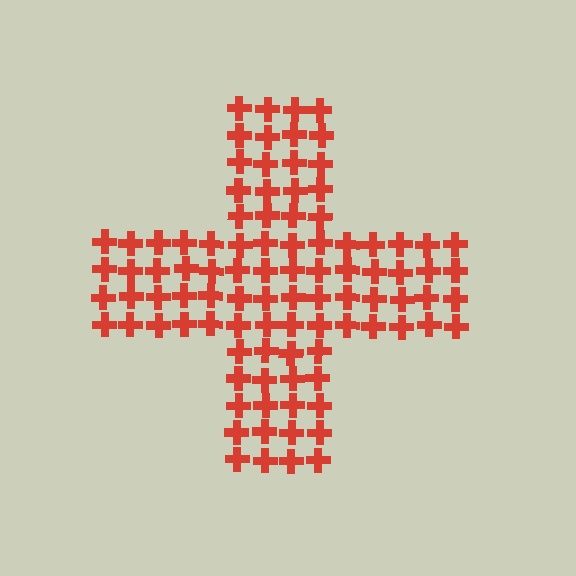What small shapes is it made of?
It is made of small crosses.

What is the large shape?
The large shape is a cross.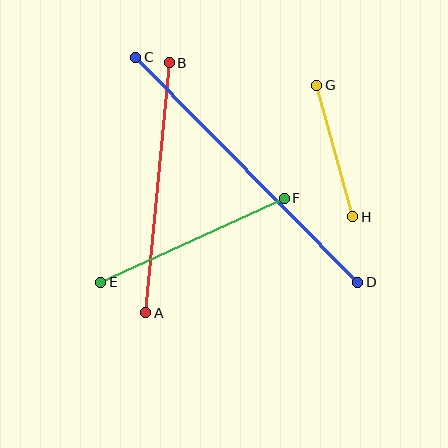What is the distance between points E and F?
The distance is approximately 202 pixels.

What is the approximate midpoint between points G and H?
The midpoint is at approximately (335, 151) pixels.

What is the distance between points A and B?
The distance is approximately 251 pixels.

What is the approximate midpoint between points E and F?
The midpoint is at approximately (192, 240) pixels.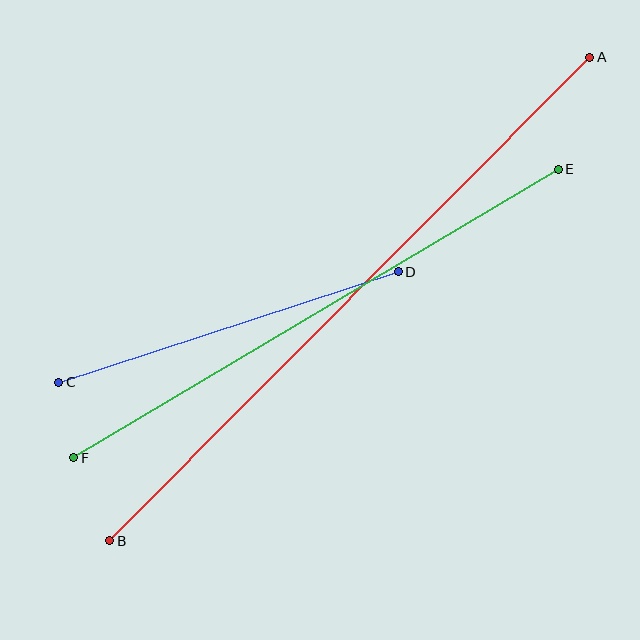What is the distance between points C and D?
The distance is approximately 357 pixels.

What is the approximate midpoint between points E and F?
The midpoint is at approximately (316, 314) pixels.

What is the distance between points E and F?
The distance is approximately 564 pixels.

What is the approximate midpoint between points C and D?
The midpoint is at approximately (229, 327) pixels.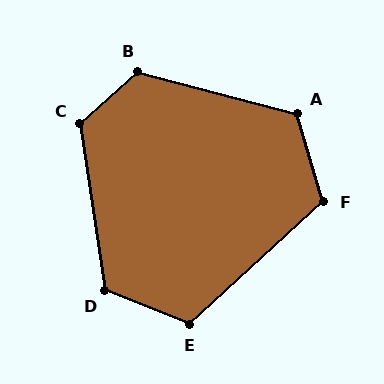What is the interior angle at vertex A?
Approximately 121 degrees (obtuse).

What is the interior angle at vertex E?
Approximately 116 degrees (obtuse).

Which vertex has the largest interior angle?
B, at approximately 124 degrees.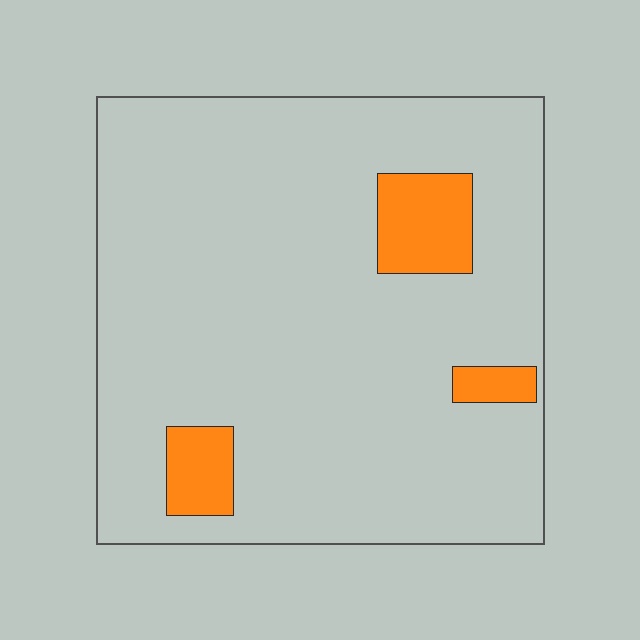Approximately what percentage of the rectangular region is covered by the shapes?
Approximately 10%.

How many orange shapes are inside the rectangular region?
3.